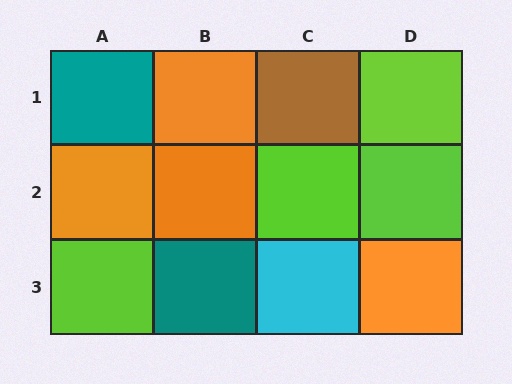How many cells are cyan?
1 cell is cyan.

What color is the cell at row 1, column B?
Orange.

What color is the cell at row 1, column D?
Lime.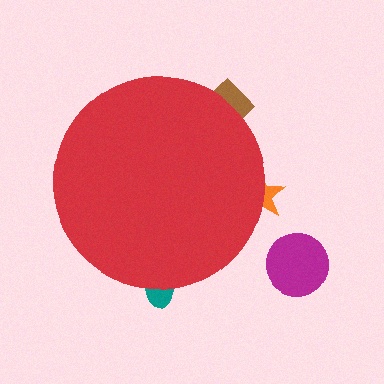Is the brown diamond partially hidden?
Yes, the brown diamond is partially hidden behind the red circle.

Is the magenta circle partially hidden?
No, the magenta circle is fully visible.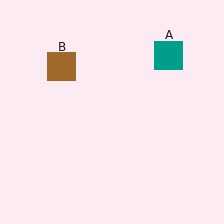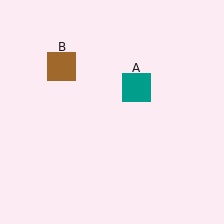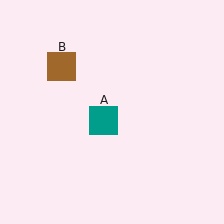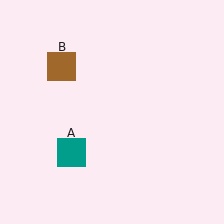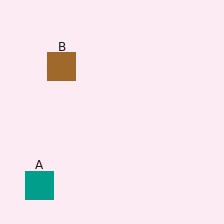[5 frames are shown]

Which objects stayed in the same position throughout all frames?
Brown square (object B) remained stationary.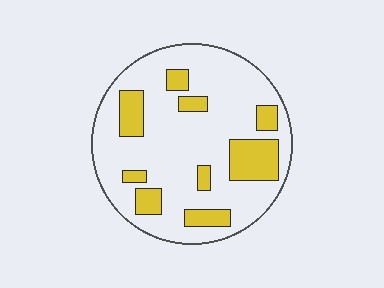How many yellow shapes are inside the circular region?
9.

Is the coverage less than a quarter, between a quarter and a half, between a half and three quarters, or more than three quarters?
Less than a quarter.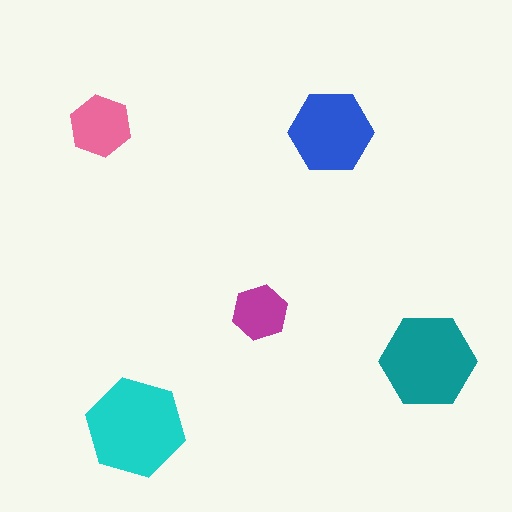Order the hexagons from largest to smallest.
the cyan one, the teal one, the blue one, the pink one, the magenta one.